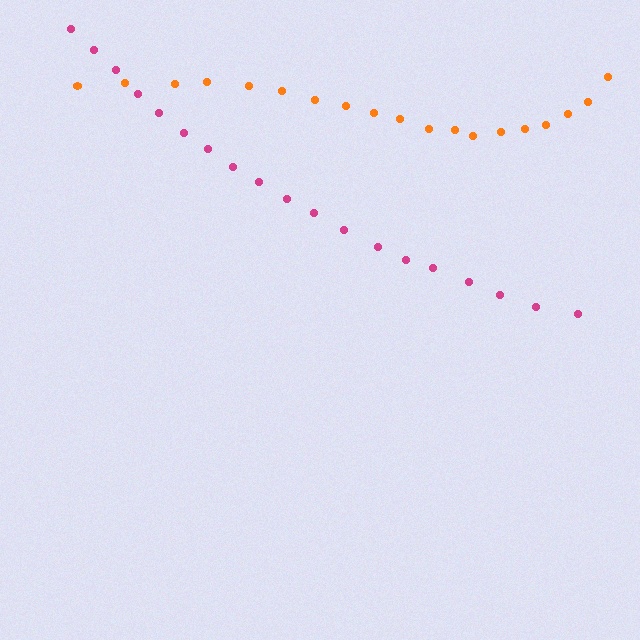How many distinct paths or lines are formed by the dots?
There are 2 distinct paths.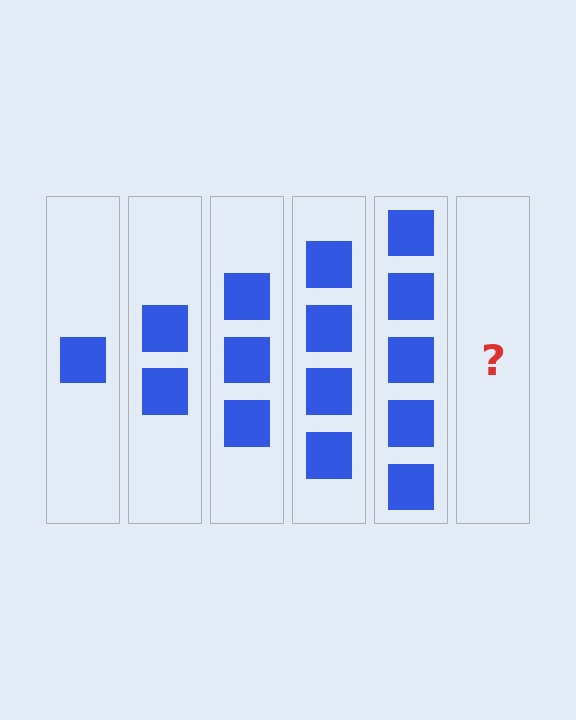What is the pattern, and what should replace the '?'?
The pattern is that each step adds one more square. The '?' should be 6 squares.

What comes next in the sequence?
The next element should be 6 squares.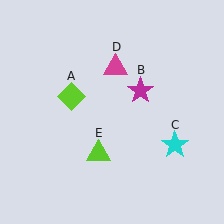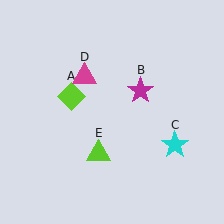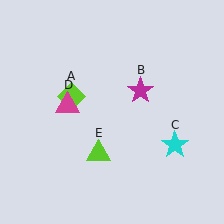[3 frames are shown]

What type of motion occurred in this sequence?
The magenta triangle (object D) rotated counterclockwise around the center of the scene.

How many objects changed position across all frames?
1 object changed position: magenta triangle (object D).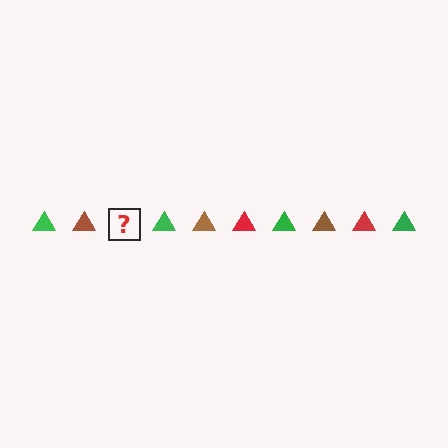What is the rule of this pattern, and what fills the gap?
The rule is that the pattern cycles through green, brown, red triangles. The gap should be filled with a red triangle.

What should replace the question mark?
The question mark should be replaced with a red triangle.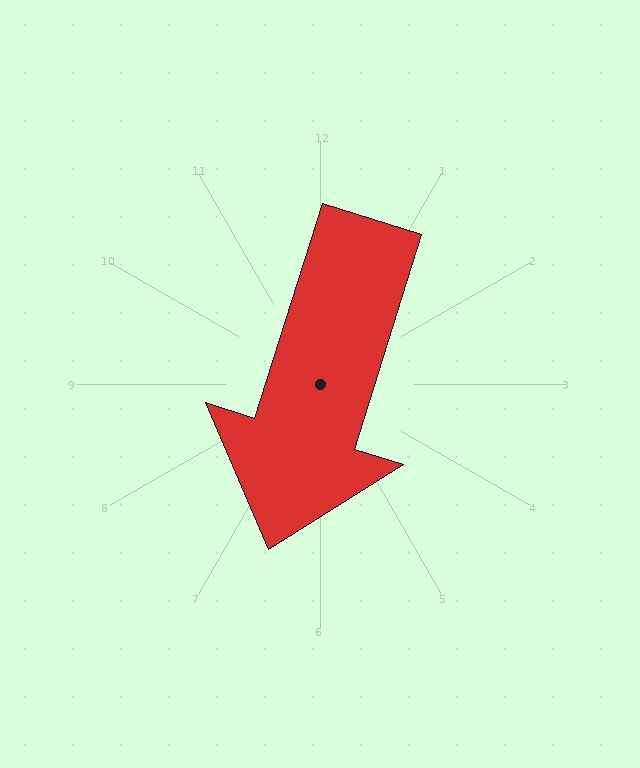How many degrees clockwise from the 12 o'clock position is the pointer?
Approximately 197 degrees.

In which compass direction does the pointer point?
South.